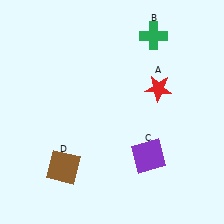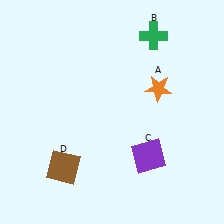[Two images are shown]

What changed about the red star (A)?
In Image 1, A is red. In Image 2, it changed to orange.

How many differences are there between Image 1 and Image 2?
There is 1 difference between the two images.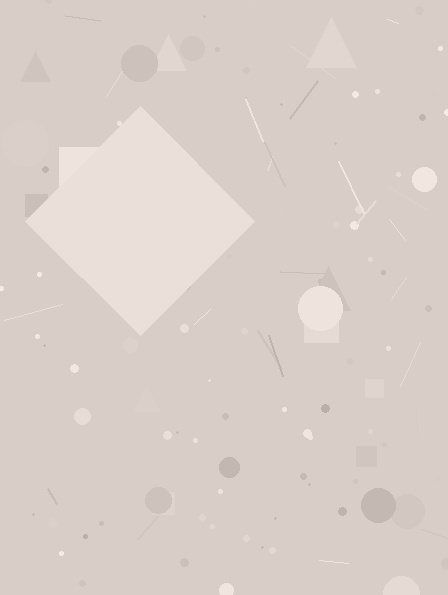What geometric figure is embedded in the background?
A diamond is embedded in the background.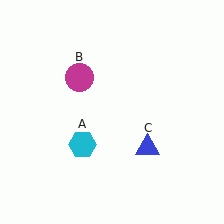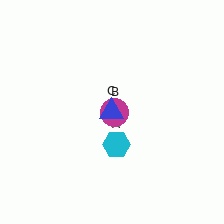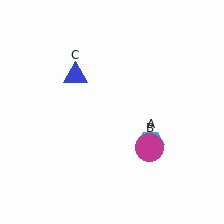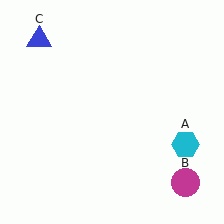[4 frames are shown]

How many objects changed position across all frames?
3 objects changed position: cyan hexagon (object A), magenta circle (object B), blue triangle (object C).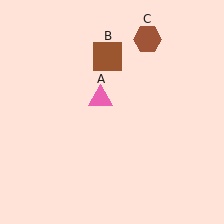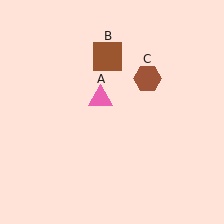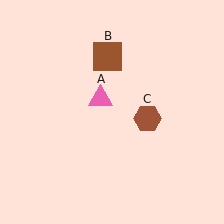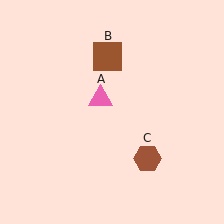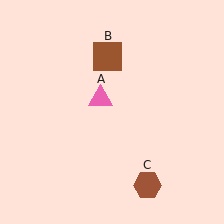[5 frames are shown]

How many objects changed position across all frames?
1 object changed position: brown hexagon (object C).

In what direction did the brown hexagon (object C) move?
The brown hexagon (object C) moved down.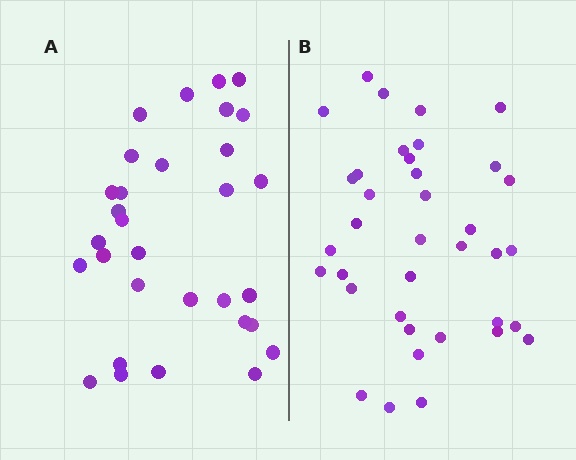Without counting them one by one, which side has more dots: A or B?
Region B (the right region) has more dots.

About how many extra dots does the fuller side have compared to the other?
Region B has about 6 more dots than region A.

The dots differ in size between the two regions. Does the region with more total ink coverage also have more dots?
No. Region A has more total ink coverage because its dots are larger, but region B actually contains more individual dots. Total area can be misleading — the number of items is what matters here.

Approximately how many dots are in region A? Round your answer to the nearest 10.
About 30 dots. (The exact count is 31, which rounds to 30.)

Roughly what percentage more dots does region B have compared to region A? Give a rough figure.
About 20% more.